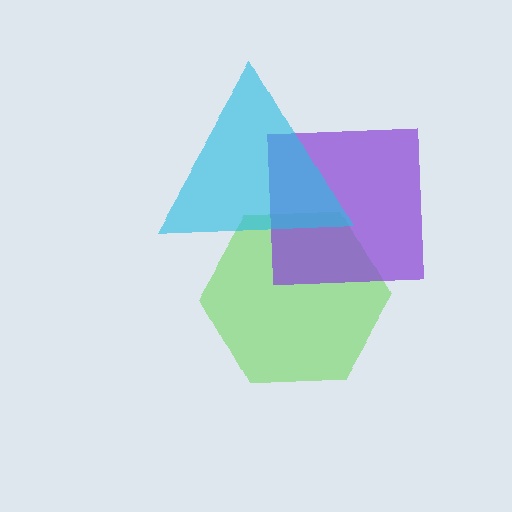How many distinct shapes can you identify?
There are 3 distinct shapes: a lime hexagon, a purple square, a cyan triangle.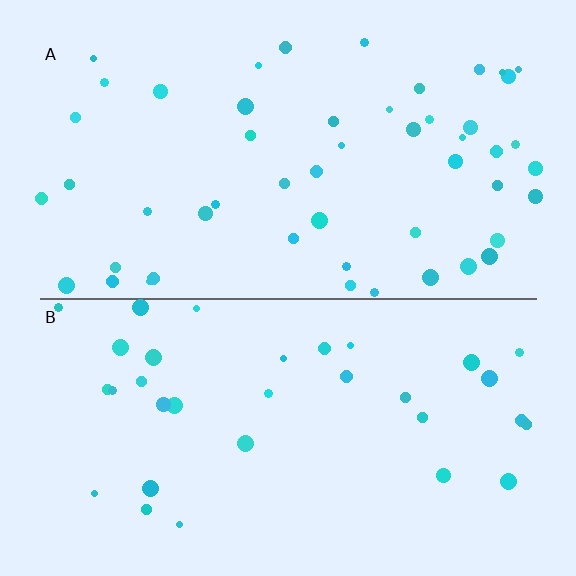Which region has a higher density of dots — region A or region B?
A (the top).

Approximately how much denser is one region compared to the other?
Approximately 1.6× — region A over region B.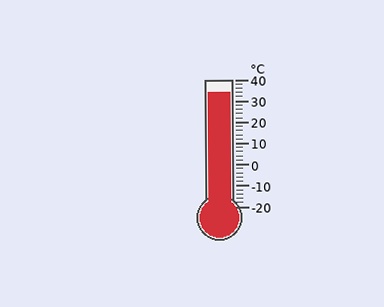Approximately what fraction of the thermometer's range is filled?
The thermometer is filled to approximately 90% of its range.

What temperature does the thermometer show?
The thermometer shows approximately 34°C.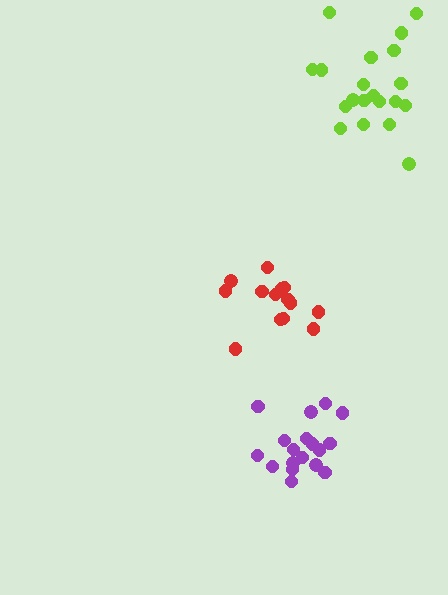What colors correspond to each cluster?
The clusters are colored: purple, lime, red.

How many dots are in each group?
Group 1: 18 dots, Group 2: 20 dots, Group 3: 14 dots (52 total).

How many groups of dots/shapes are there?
There are 3 groups.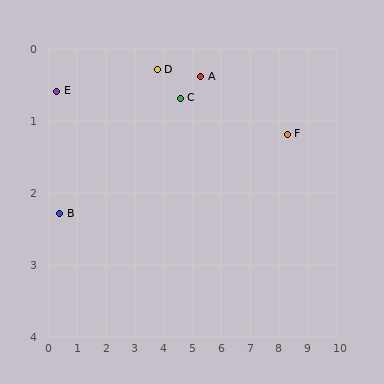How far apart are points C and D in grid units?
Points C and D are about 0.9 grid units apart.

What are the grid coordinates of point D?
Point D is at approximately (3.8, 0.3).